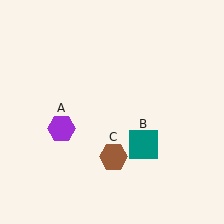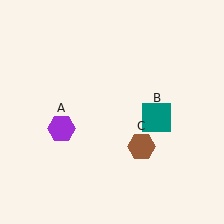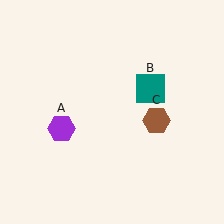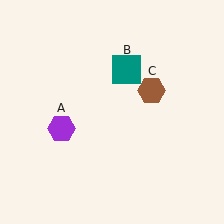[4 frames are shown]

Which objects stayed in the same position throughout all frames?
Purple hexagon (object A) remained stationary.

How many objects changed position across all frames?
2 objects changed position: teal square (object B), brown hexagon (object C).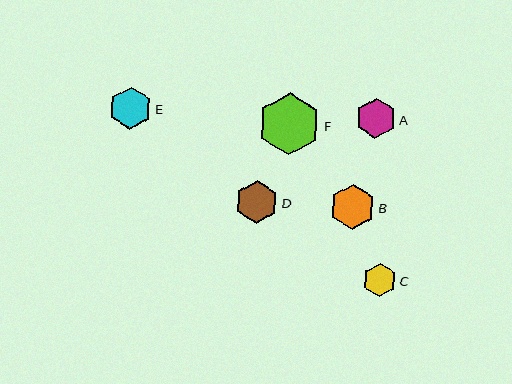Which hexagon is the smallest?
Hexagon C is the smallest with a size of approximately 33 pixels.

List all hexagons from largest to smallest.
From largest to smallest: F, B, D, E, A, C.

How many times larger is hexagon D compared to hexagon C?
Hexagon D is approximately 1.3 times the size of hexagon C.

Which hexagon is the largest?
Hexagon F is the largest with a size of approximately 62 pixels.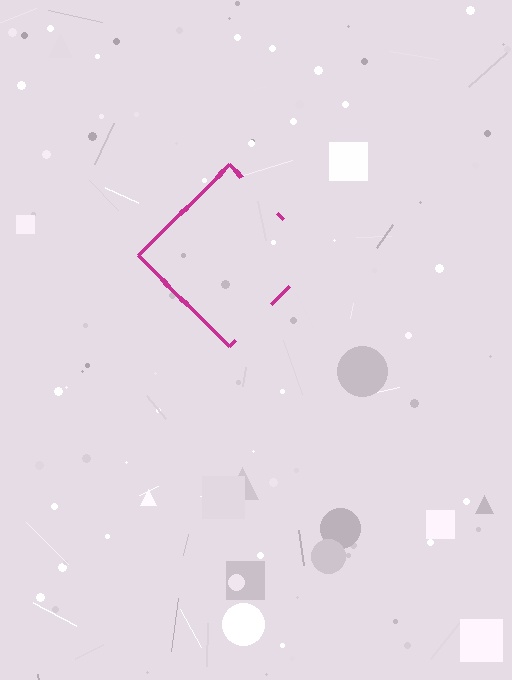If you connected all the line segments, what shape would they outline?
They would outline a diamond.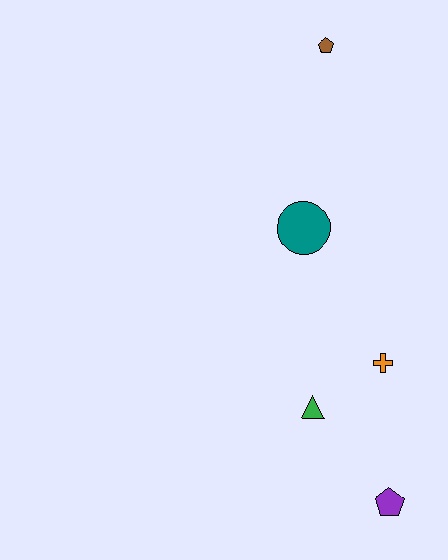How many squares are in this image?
There are no squares.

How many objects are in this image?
There are 5 objects.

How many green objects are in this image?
There is 1 green object.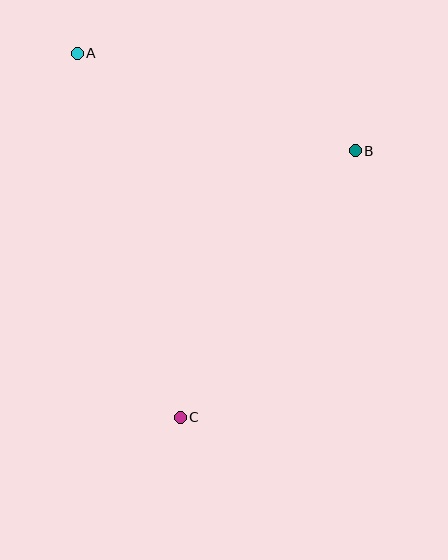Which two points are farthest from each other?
Points A and C are farthest from each other.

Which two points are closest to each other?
Points A and B are closest to each other.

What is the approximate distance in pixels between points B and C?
The distance between B and C is approximately 319 pixels.